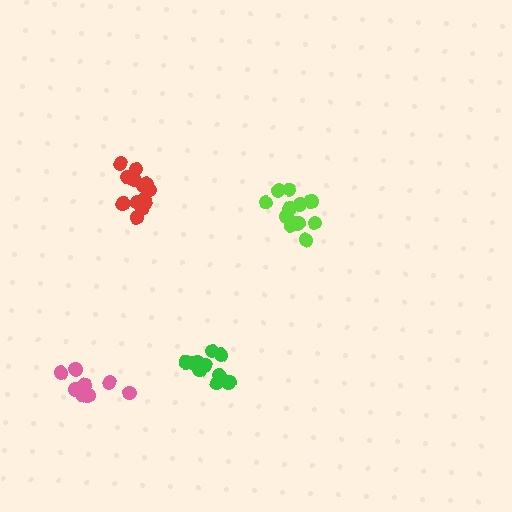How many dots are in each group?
Group 1: 13 dots, Group 2: 12 dots, Group 3: 9 dots, Group 4: 10 dots (44 total).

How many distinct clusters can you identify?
There are 4 distinct clusters.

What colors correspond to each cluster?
The clusters are colored: red, lime, pink, green.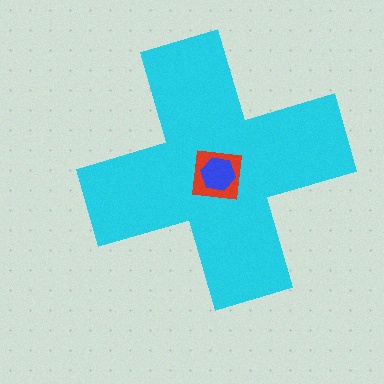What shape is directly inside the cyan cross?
The red square.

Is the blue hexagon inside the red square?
Yes.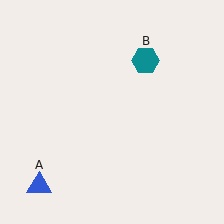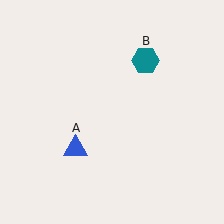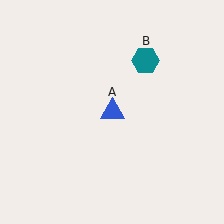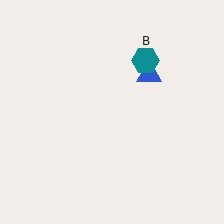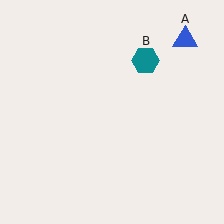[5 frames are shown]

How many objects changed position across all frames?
1 object changed position: blue triangle (object A).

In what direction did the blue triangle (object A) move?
The blue triangle (object A) moved up and to the right.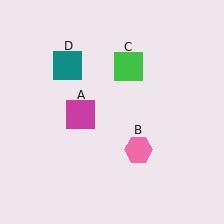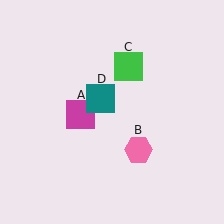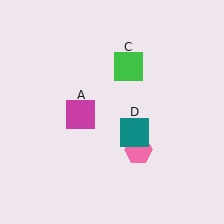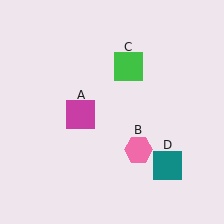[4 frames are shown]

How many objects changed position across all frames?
1 object changed position: teal square (object D).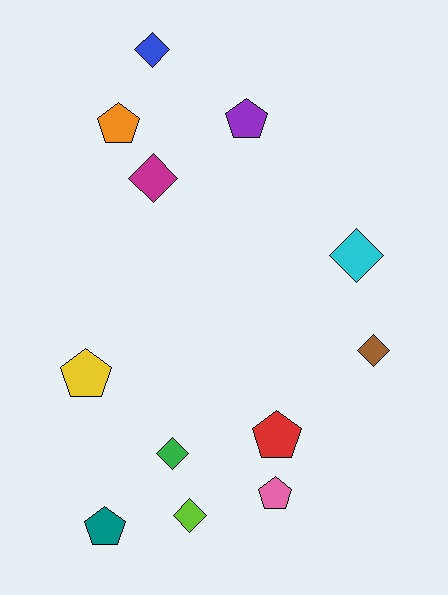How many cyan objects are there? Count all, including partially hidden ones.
There is 1 cyan object.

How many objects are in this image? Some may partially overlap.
There are 12 objects.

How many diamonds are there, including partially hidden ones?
There are 6 diamonds.